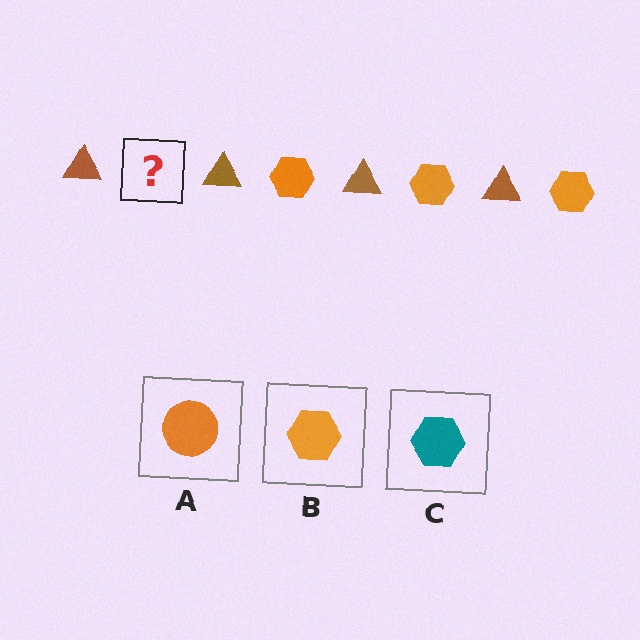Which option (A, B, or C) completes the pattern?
B.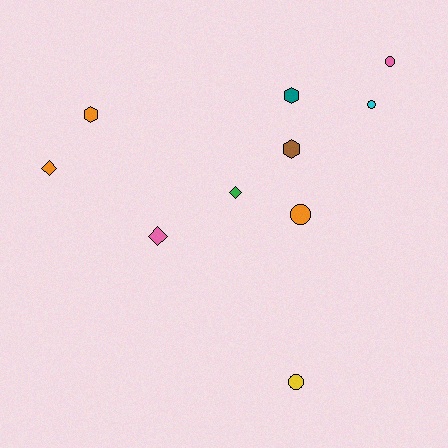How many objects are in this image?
There are 10 objects.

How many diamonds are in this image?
There are 3 diamonds.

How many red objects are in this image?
There are no red objects.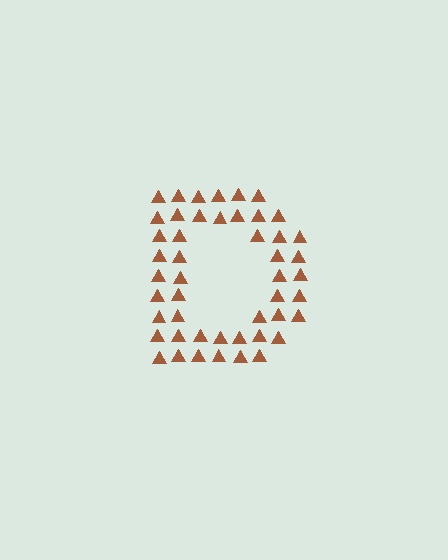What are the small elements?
The small elements are triangles.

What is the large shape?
The large shape is the letter D.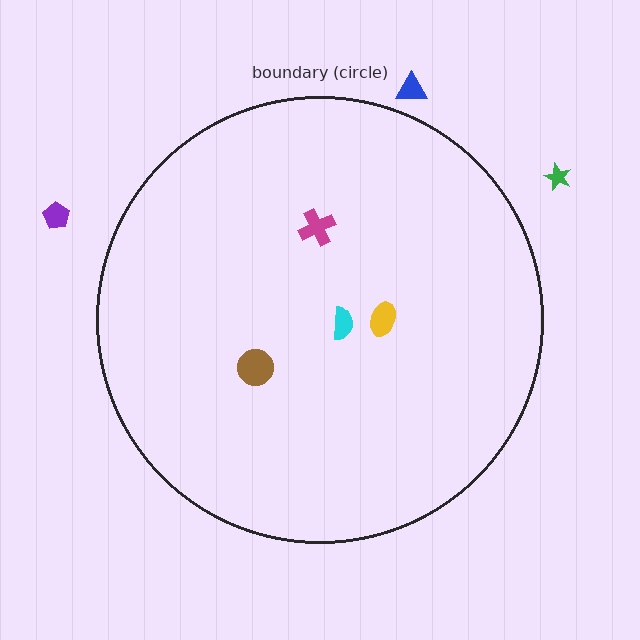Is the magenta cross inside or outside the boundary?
Inside.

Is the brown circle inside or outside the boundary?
Inside.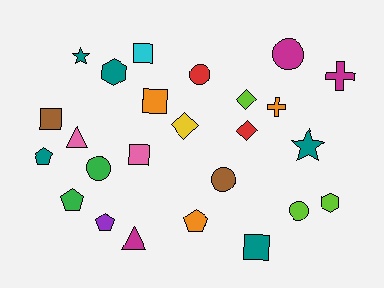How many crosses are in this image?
There are 2 crosses.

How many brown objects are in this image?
There are 2 brown objects.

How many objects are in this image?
There are 25 objects.